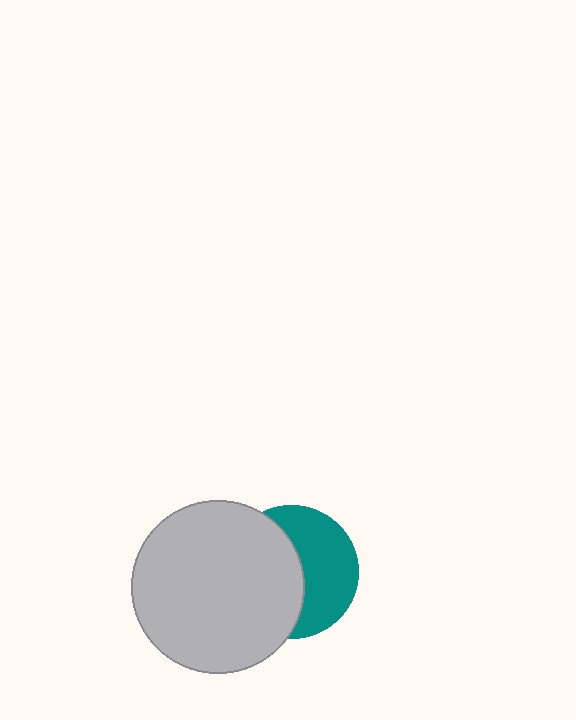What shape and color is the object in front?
The object in front is a light gray circle.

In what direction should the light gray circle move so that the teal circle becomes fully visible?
The light gray circle should move left. That is the shortest direction to clear the overlap and leave the teal circle fully visible.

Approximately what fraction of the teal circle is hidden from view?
Roughly 52% of the teal circle is hidden behind the light gray circle.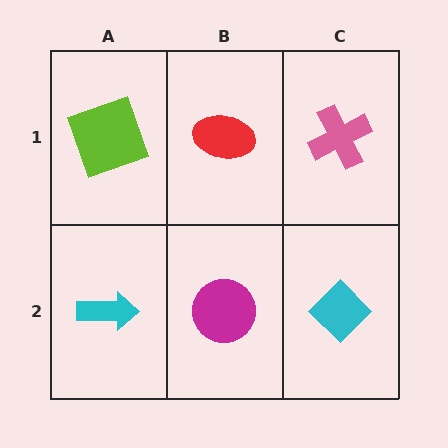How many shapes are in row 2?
3 shapes.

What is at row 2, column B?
A magenta circle.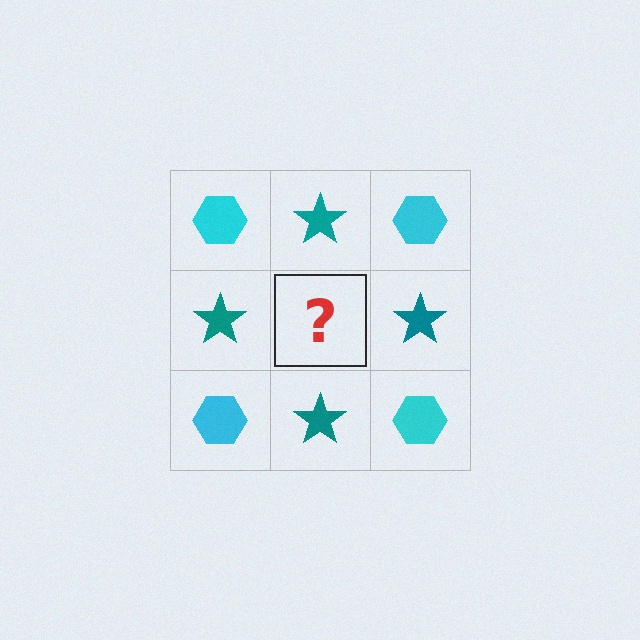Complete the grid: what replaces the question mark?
The question mark should be replaced with a cyan hexagon.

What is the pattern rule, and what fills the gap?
The rule is that it alternates cyan hexagon and teal star in a checkerboard pattern. The gap should be filled with a cyan hexagon.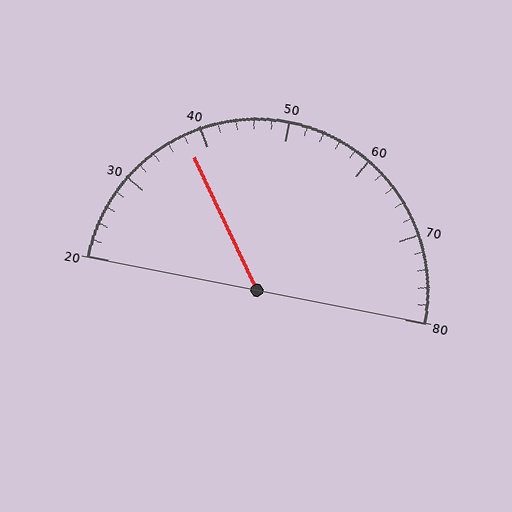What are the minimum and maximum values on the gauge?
The gauge ranges from 20 to 80.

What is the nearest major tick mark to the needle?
The nearest major tick mark is 40.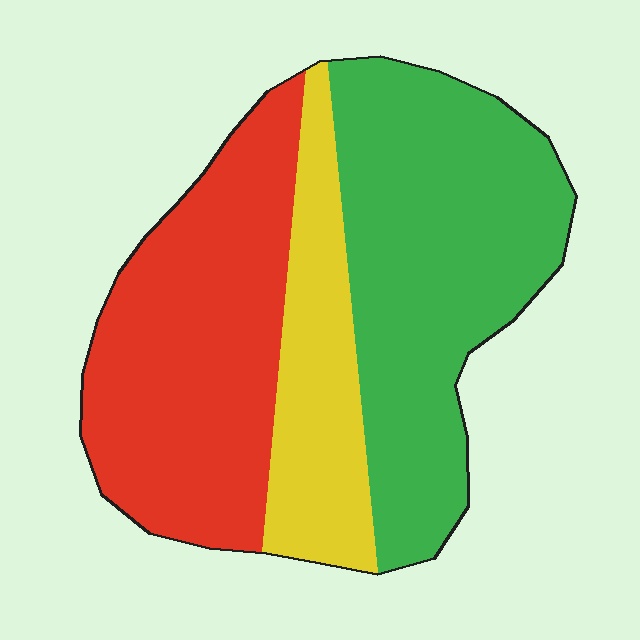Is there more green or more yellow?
Green.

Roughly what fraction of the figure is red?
Red covers roughly 40% of the figure.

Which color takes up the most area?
Green, at roughly 45%.